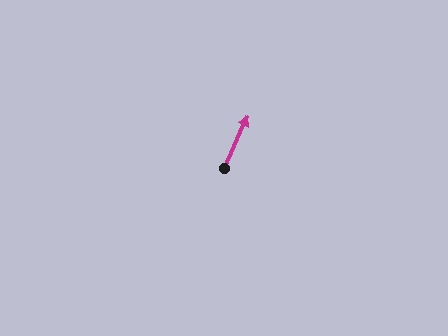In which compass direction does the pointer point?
Northeast.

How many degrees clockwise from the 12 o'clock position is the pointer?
Approximately 24 degrees.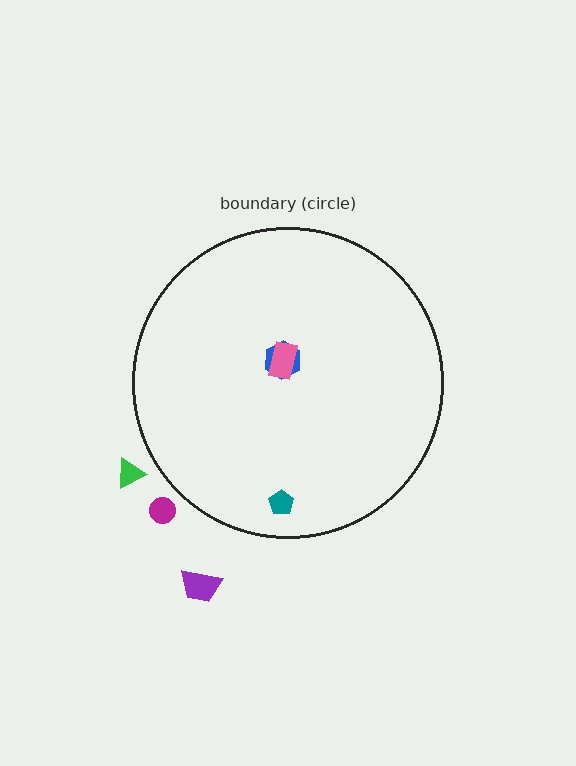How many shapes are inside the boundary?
3 inside, 3 outside.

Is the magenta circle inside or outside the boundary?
Outside.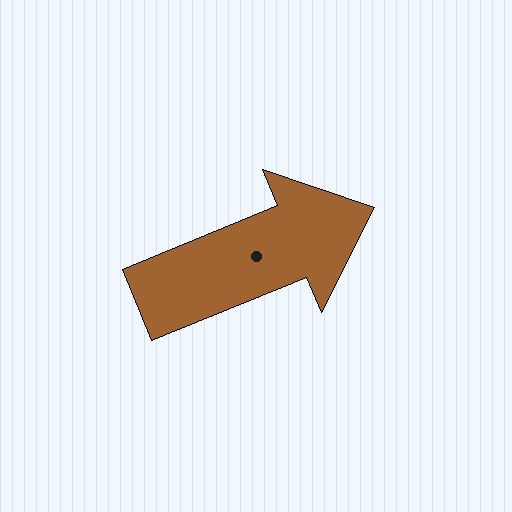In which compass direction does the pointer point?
East.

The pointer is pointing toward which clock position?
Roughly 2 o'clock.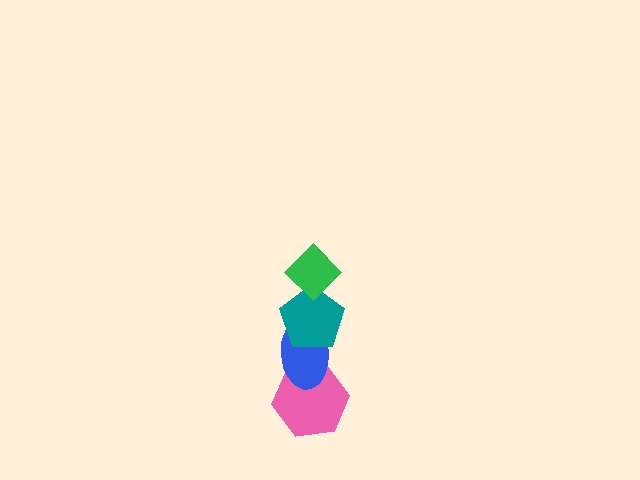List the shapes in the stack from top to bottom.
From top to bottom: the green diamond, the teal pentagon, the blue ellipse, the pink hexagon.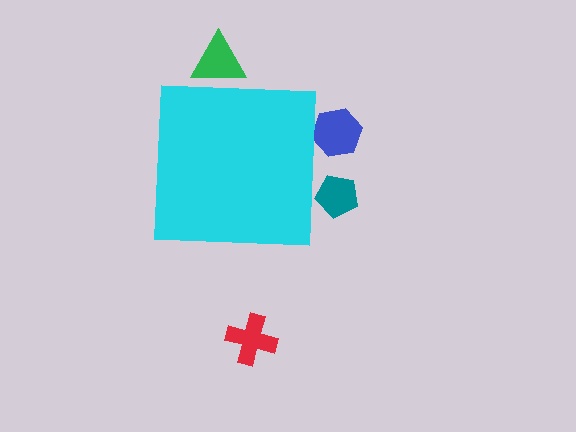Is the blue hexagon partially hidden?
Yes, the blue hexagon is partially hidden behind the cyan square.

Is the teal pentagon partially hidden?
Yes, the teal pentagon is partially hidden behind the cyan square.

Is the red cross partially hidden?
No, the red cross is fully visible.